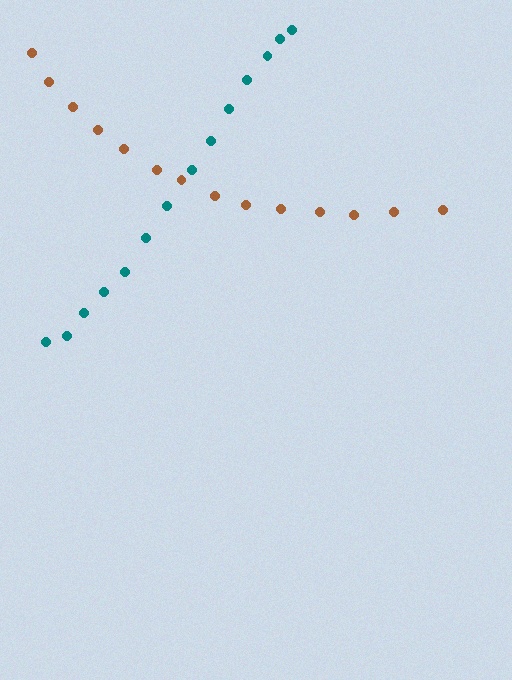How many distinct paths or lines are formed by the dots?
There are 2 distinct paths.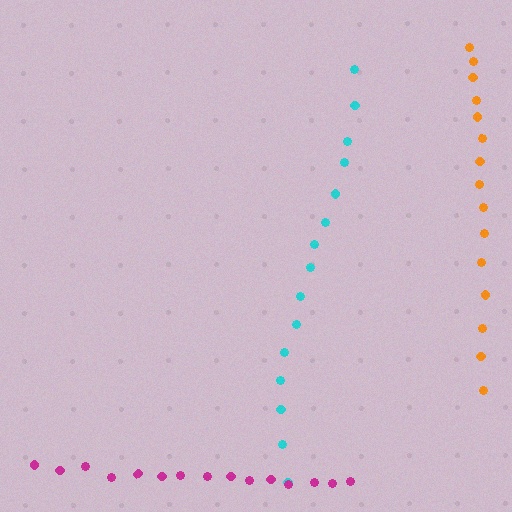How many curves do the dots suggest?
There are 3 distinct paths.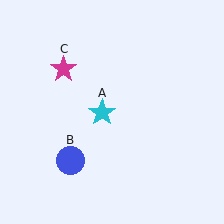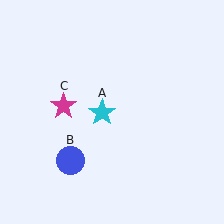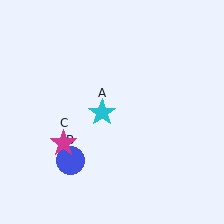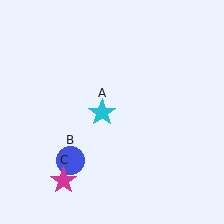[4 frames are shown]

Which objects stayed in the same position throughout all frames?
Cyan star (object A) and blue circle (object B) remained stationary.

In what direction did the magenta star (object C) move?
The magenta star (object C) moved down.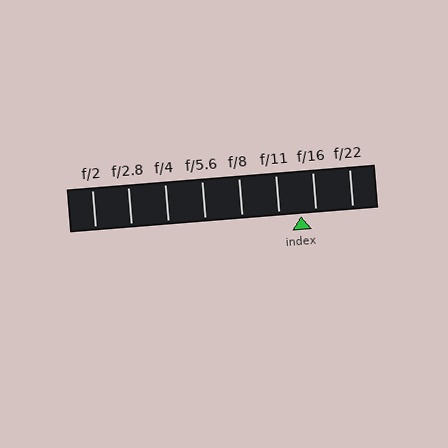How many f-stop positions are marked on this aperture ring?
There are 8 f-stop positions marked.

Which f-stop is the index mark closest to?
The index mark is closest to f/16.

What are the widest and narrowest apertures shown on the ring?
The widest aperture shown is f/2 and the narrowest is f/22.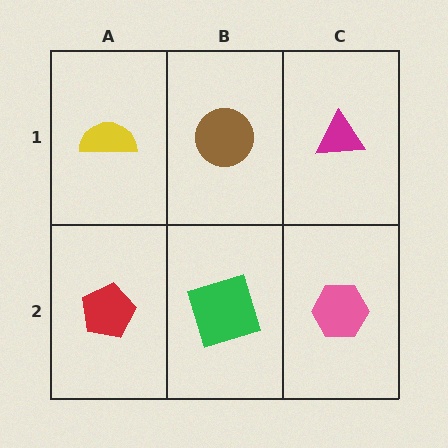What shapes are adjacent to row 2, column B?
A brown circle (row 1, column B), a red pentagon (row 2, column A), a pink hexagon (row 2, column C).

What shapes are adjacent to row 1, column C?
A pink hexagon (row 2, column C), a brown circle (row 1, column B).